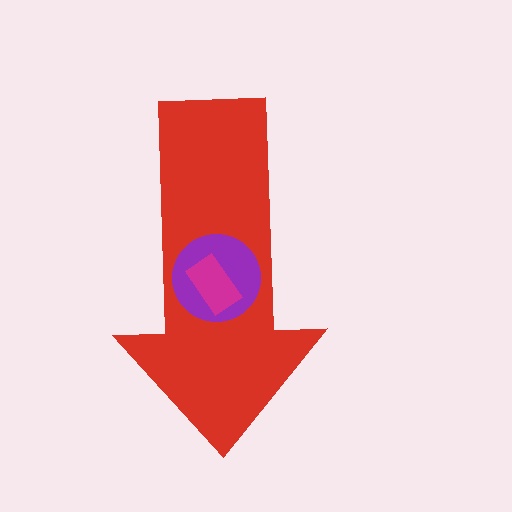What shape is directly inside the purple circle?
The magenta rectangle.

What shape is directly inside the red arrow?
The purple circle.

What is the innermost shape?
The magenta rectangle.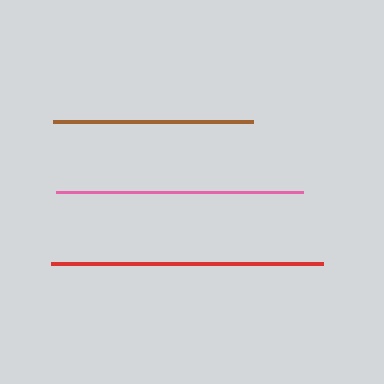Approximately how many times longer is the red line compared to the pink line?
The red line is approximately 1.1 times the length of the pink line.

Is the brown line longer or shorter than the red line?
The red line is longer than the brown line.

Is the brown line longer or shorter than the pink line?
The pink line is longer than the brown line.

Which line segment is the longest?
The red line is the longest at approximately 273 pixels.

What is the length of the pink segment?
The pink segment is approximately 247 pixels long.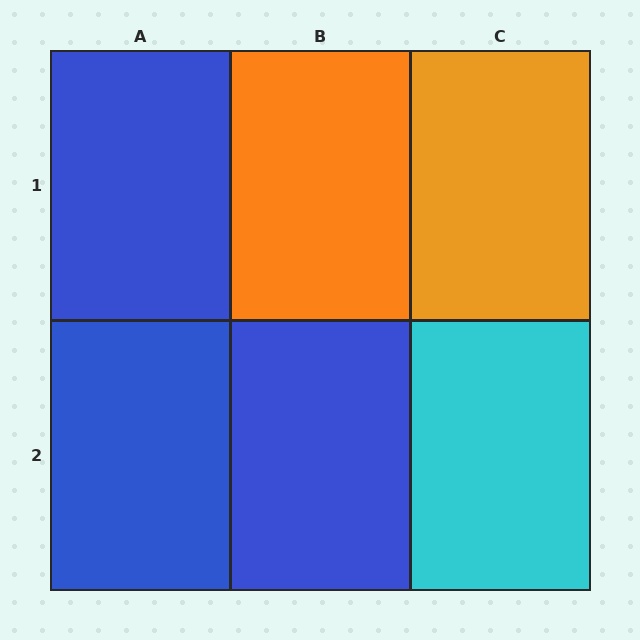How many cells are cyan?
1 cell is cyan.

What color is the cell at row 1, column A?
Blue.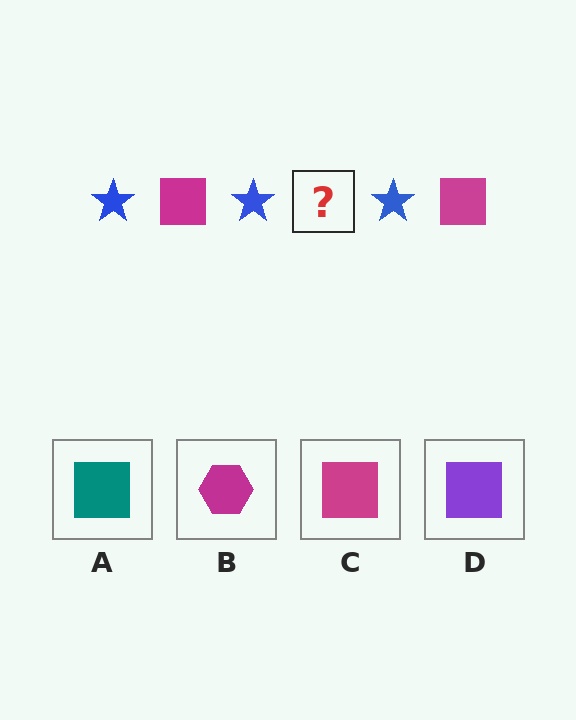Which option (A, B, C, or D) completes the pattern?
C.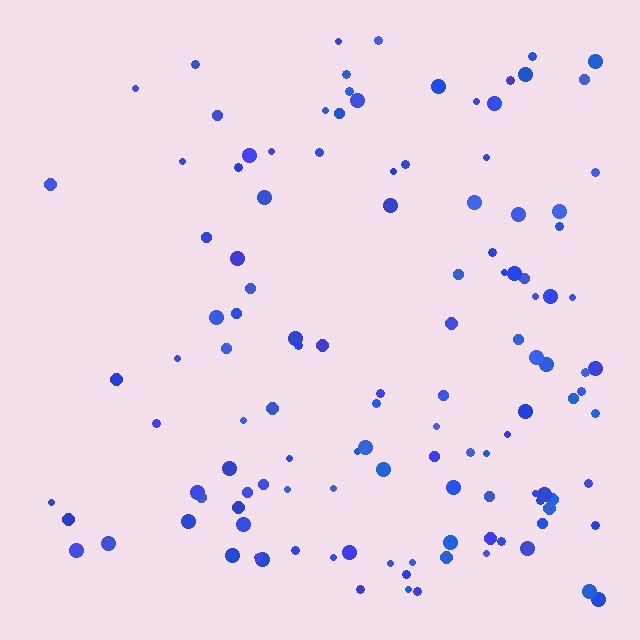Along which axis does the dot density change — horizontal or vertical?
Horizontal.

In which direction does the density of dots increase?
From left to right, with the right side densest.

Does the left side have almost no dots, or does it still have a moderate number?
Still a moderate number, just noticeably fewer than the right.